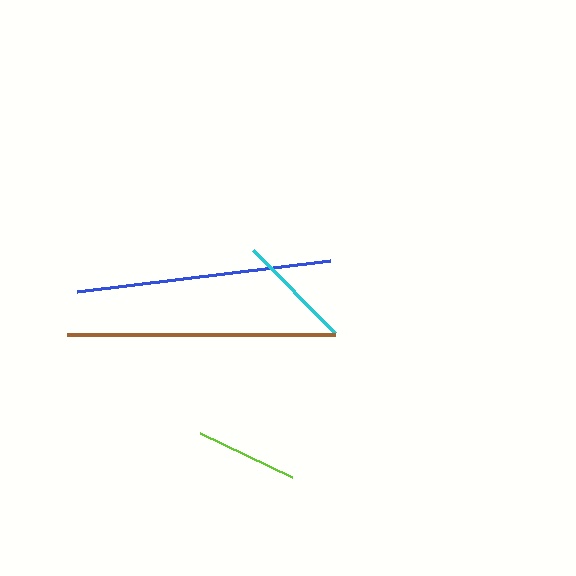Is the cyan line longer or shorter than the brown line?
The brown line is longer than the cyan line.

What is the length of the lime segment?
The lime segment is approximately 102 pixels long.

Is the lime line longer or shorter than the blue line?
The blue line is longer than the lime line.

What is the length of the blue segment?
The blue segment is approximately 255 pixels long.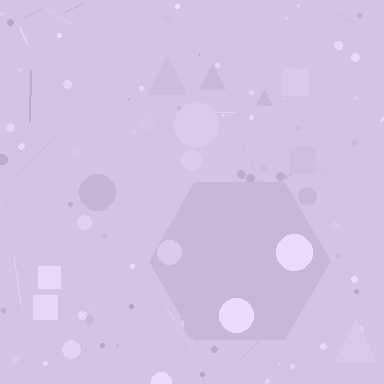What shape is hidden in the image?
A hexagon is hidden in the image.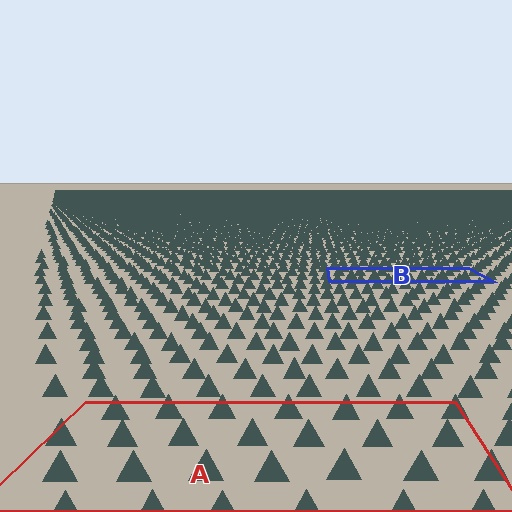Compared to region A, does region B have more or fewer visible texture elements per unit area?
Region B has more texture elements per unit area — they are packed more densely because it is farther away.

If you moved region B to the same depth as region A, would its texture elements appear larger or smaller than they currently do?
They would appear larger. At a closer depth, the same texture elements are projected at a bigger on-screen size.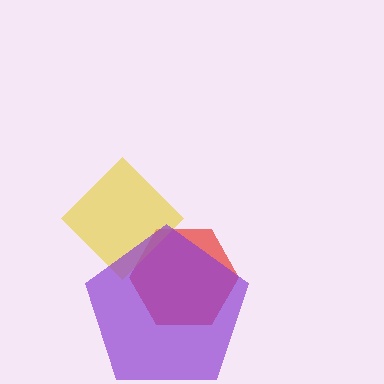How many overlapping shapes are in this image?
There are 3 overlapping shapes in the image.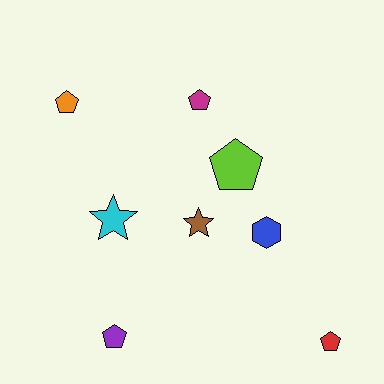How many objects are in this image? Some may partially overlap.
There are 8 objects.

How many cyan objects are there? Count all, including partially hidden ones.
There is 1 cyan object.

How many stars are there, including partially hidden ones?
There are 2 stars.